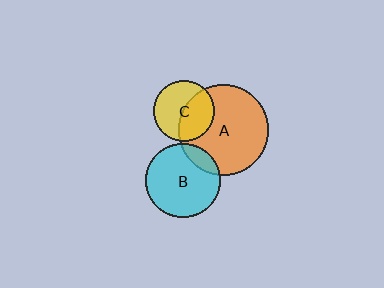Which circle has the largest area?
Circle A (orange).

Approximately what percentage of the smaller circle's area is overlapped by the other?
Approximately 45%.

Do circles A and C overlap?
Yes.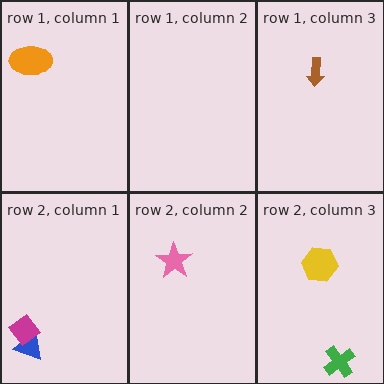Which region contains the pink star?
The row 2, column 2 region.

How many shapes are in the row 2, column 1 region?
2.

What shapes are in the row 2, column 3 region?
The yellow hexagon, the green cross.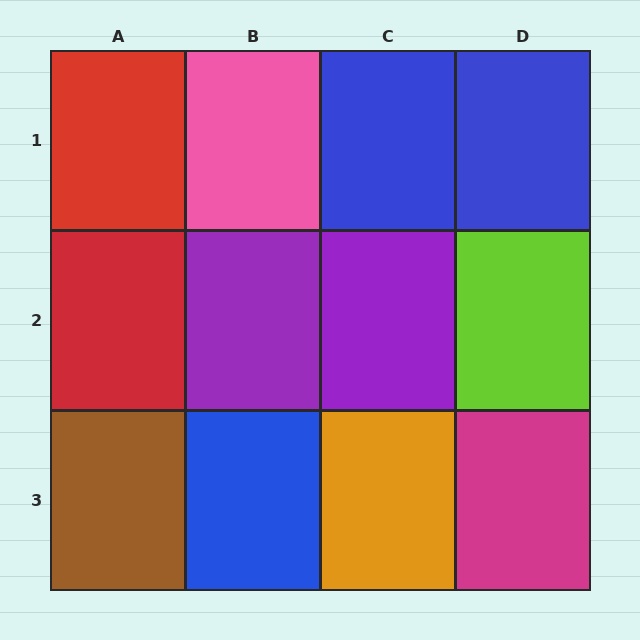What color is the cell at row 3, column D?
Magenta.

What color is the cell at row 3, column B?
Blue.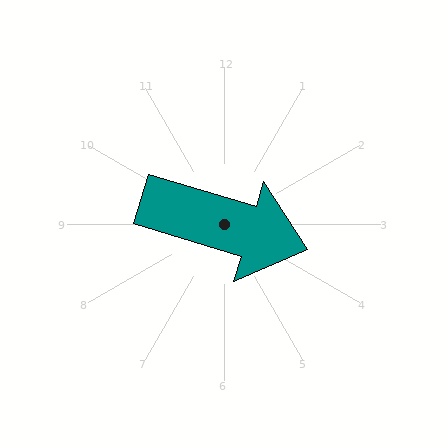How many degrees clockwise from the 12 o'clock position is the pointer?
Approximately 107 degrees.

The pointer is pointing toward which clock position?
Roughly 4 o'clock.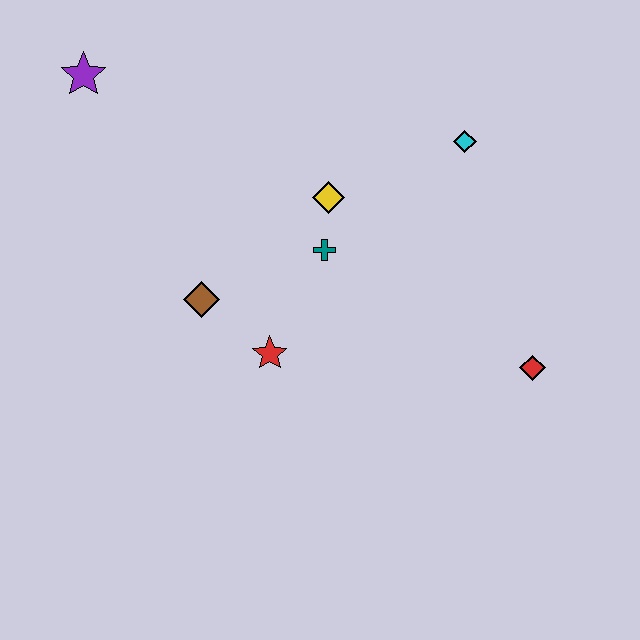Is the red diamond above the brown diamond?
No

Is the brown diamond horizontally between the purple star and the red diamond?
Yes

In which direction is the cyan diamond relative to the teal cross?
The cyan diamond is to the right of the teal cross.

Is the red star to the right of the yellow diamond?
No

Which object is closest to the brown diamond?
The red star is closest to the brown diamond.